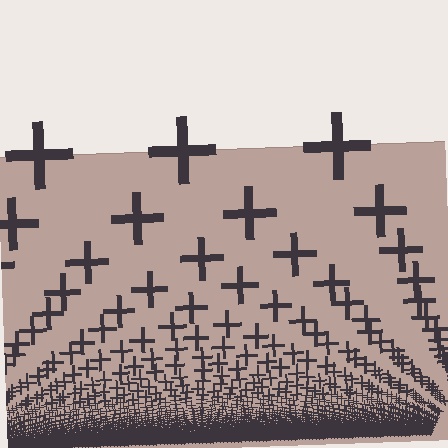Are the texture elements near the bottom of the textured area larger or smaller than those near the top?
Smaller. The gradient is inverted — elements near the bottom are smaller and denser.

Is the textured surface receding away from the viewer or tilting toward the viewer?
The surface appears to tilt toward the viewer. Texture elements get larger and sparser toward the top.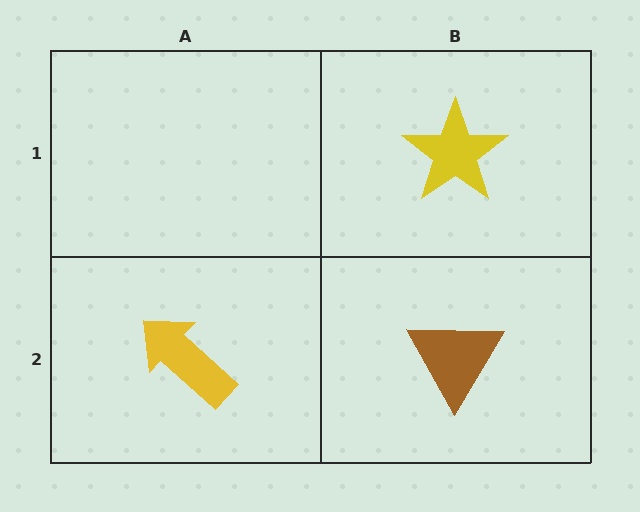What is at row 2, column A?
A yellow arrow.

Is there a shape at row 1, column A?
No, that cell is empty.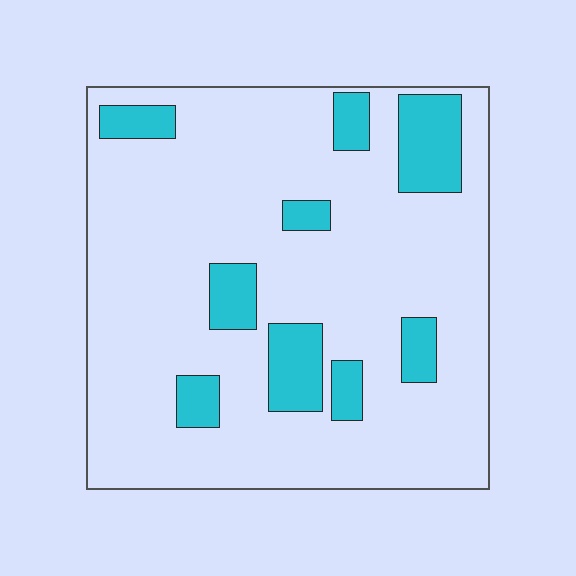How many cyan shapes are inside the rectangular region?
9.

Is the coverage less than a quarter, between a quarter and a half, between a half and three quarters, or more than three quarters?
Less than a quarter.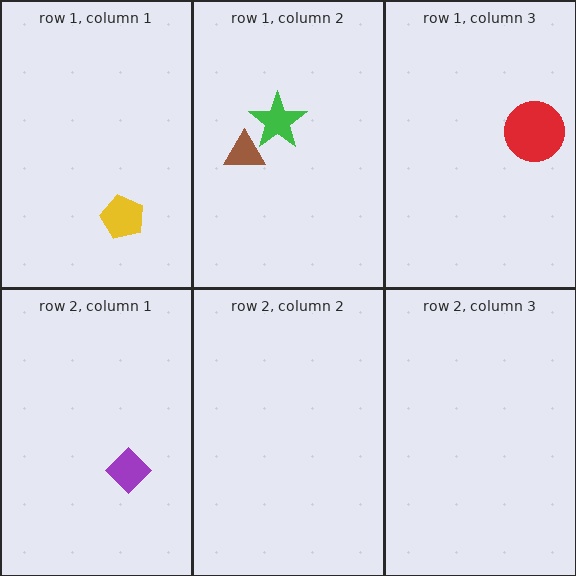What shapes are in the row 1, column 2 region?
The brown triangle, the green star.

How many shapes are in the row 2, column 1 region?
1.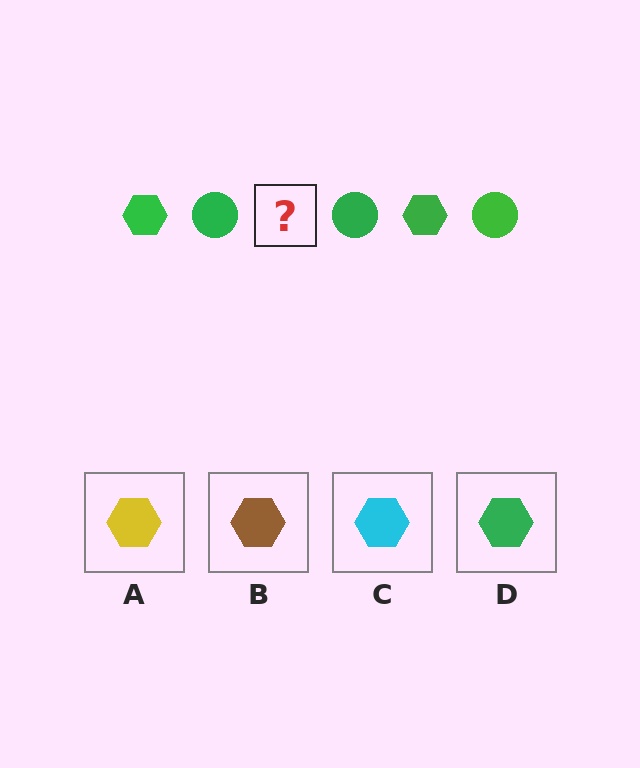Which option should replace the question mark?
Option D.